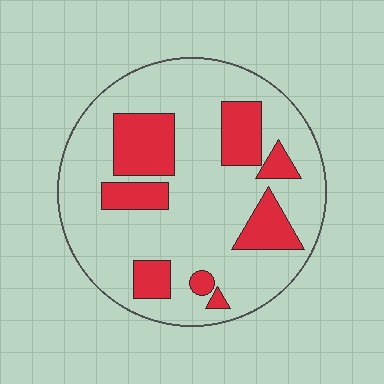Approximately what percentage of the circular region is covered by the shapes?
Approximately 25%.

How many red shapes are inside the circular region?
8.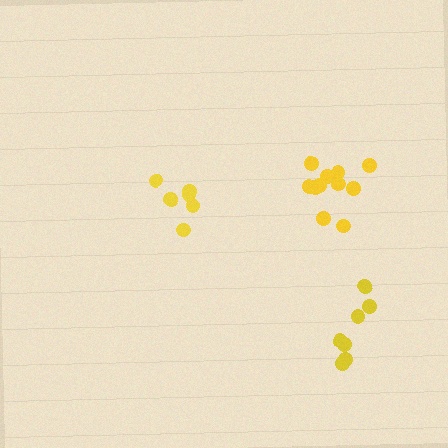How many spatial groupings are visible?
There are 3 spatial groupings.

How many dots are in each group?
Group 1: 11 dots, Group 2: 6 dots, Group 3: 7 dots (24 total).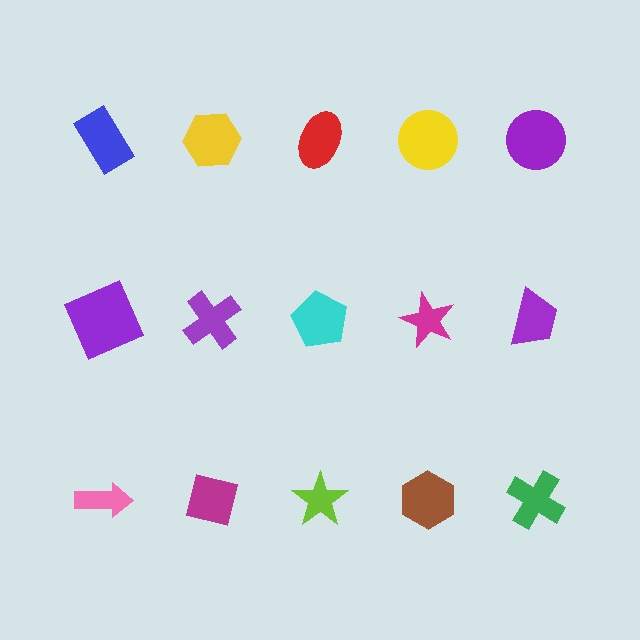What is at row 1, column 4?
A yellow circle.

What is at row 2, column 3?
A cyan pentagon.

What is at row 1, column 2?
A yellow hexagon.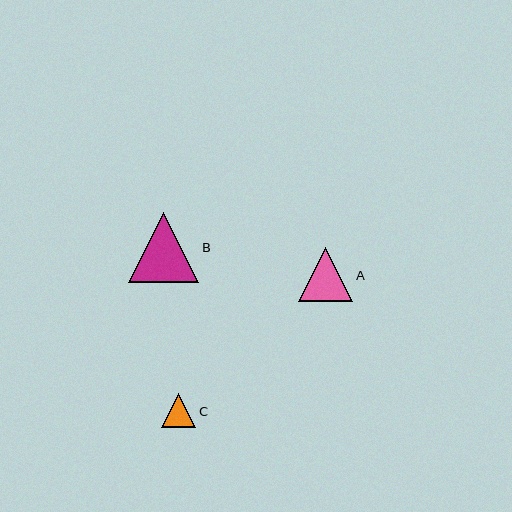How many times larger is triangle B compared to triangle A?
Triangle B is approximately 1.3 times the size of triangle A.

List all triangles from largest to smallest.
From largest to smallest: B, A, C.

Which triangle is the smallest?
Triangle C is the smallest with a size of approximately 34 pixels.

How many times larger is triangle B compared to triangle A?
Triangle B is approximately 1.3 times the size of triangle A.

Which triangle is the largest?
Triangle B is the largest with a size of approximately 70 pixels.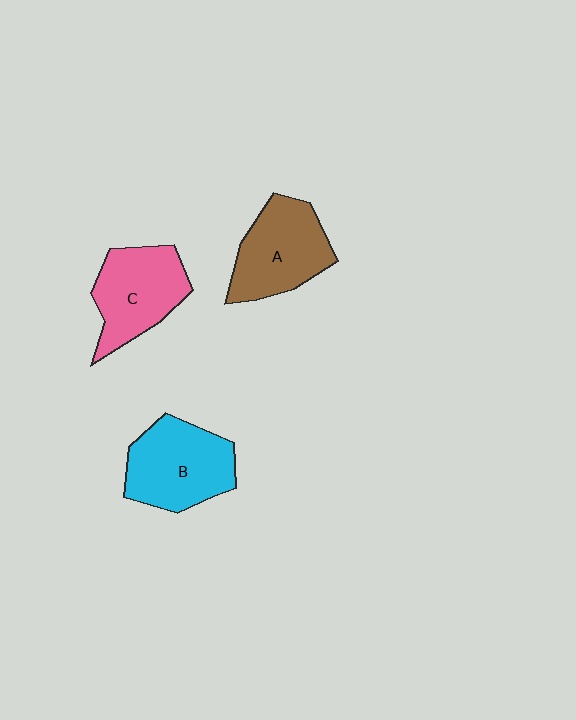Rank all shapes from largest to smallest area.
From largest to smallest: B (cyan), A (brown), C (pink).